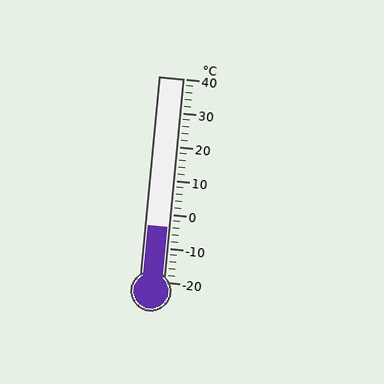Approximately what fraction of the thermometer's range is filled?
The thermometer is filled to approximately 25% of its range.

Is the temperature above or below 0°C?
The temperature is below 0°C.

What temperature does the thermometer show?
The thermometer shows approximately -4°C.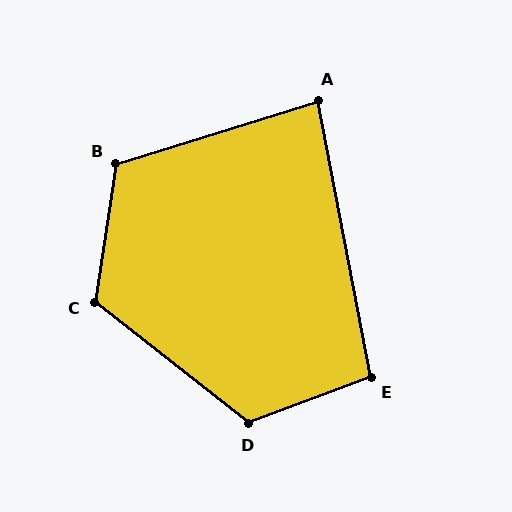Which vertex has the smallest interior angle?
A, at approximately 84 degrees.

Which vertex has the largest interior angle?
D, at approximately 121 degrees.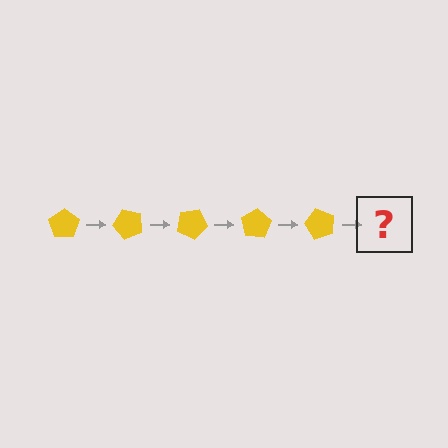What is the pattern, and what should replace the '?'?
The pattern is that the pentagon rotates 50 degrees each step. The '?' should be a yellow pentagon rotated 250 degrees.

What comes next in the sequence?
The next element should be a yellow pentagon rotated 250 degrees.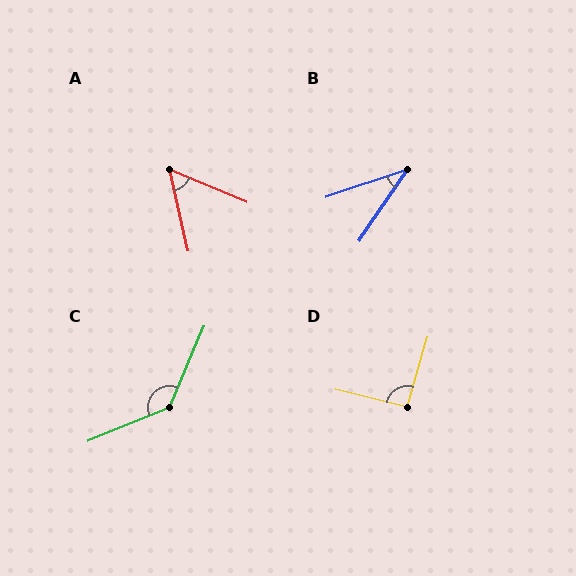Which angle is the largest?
C, at approximately 136 degrees.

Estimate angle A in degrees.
Approximately 54 degrees.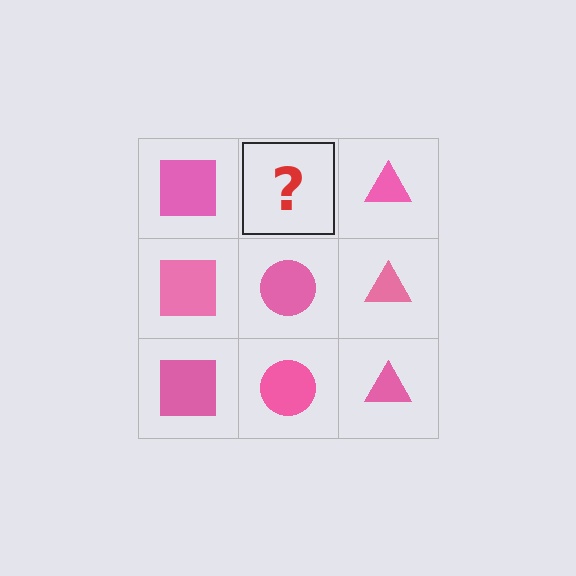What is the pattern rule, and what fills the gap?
The rule is that each column has a consistent shape. The gap should be filled with a pink circle.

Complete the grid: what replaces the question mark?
The question mark should be replaced with a pink circle.